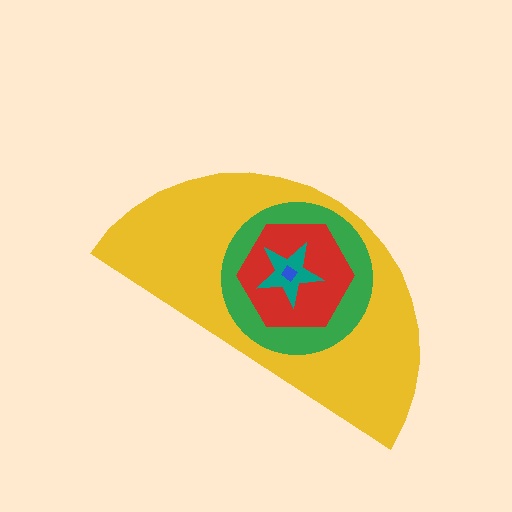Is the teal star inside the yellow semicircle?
Yes.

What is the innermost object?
The blue diamond.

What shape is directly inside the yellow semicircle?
The green circle.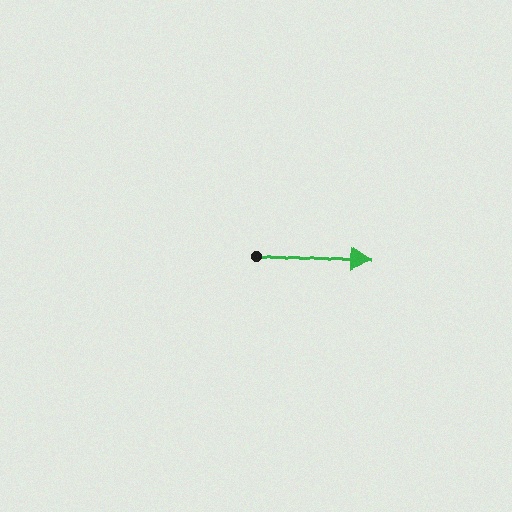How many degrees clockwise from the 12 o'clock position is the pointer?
Approximately 94 degrees.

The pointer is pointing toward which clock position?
Roughly 3 o'clock.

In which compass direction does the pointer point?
East.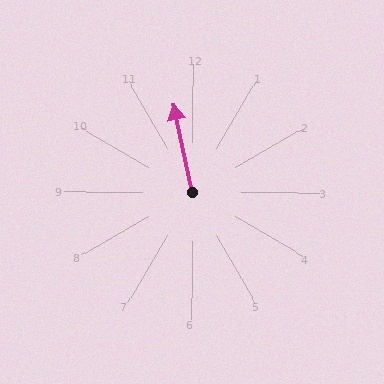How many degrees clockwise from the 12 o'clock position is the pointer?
Approximately 348 degrees.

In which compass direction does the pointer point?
North.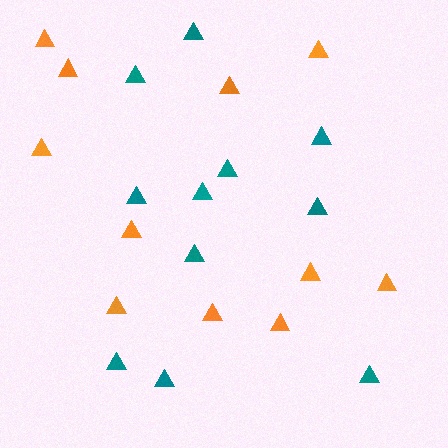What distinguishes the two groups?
There are 2 groups: one group of teal triangles (11) and one group of orange triangles (11).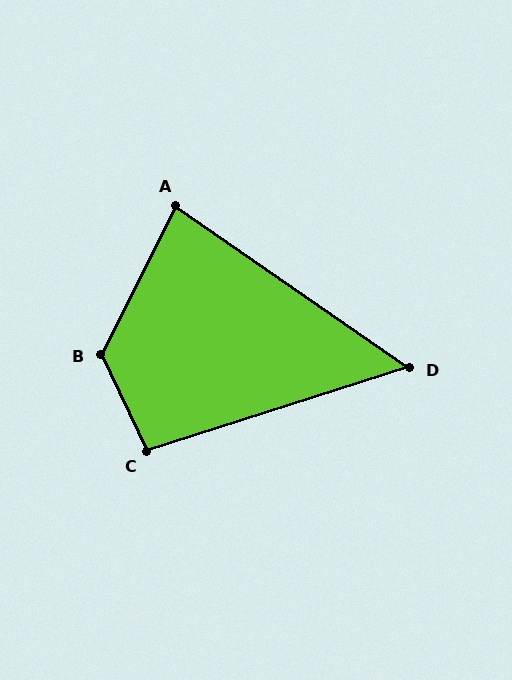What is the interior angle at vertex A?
Approximately 82 degrees (acute).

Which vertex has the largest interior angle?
B, at approximately 128 degrees.